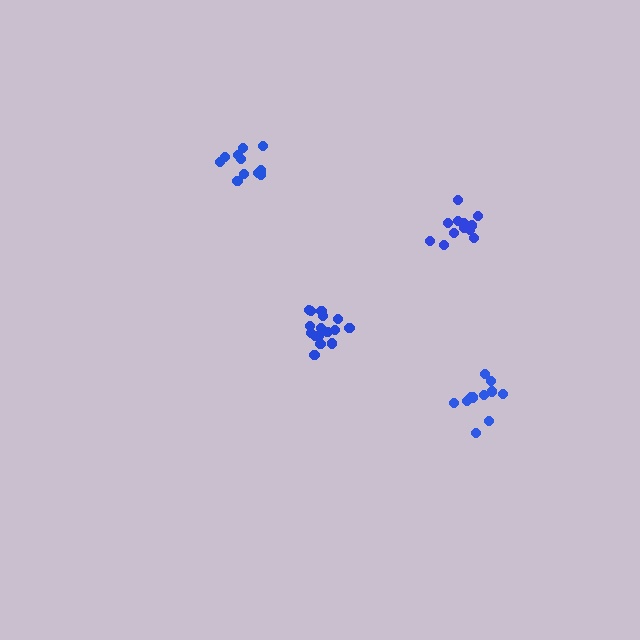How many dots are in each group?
Group 1: 11 dots, Group 2: 16 dots, Group 3: 12 dots, Group 4: 11 dots (50 total).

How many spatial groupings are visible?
There are 4 spatial groupings.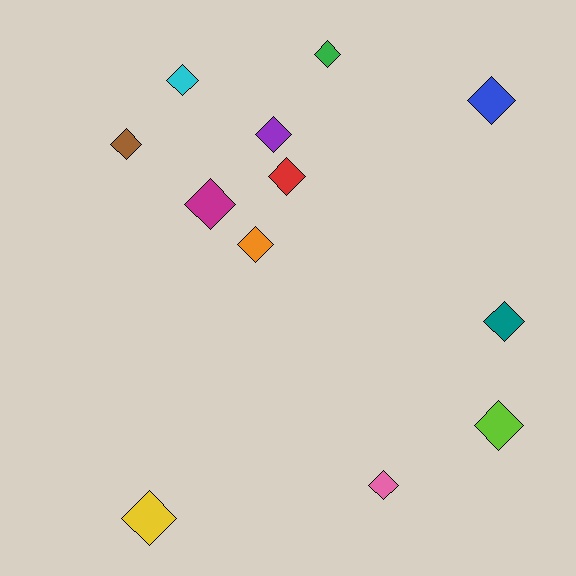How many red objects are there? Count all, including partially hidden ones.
There is 1 red object.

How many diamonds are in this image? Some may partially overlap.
There are 12 diamonds.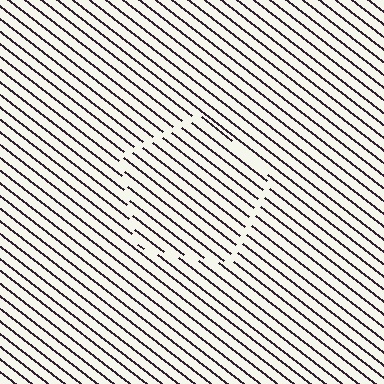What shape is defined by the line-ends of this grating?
An illusory pentagon. The interior of the shape contains the same grating, shifted by half a period — the contour is defined by the phase discontinuity where line-ends from the inner and outer gratings abut.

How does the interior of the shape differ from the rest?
The interior of the shape contains the same grating, shifted by half a period — the contour is defined by the phase discontinuity where line-ends from the inner and outer gratings abut.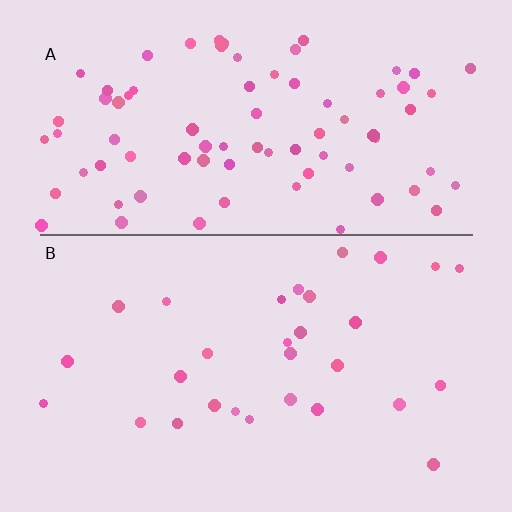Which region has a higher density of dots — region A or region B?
A (the top).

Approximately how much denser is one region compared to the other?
Approximately 2.8× — region A over region B.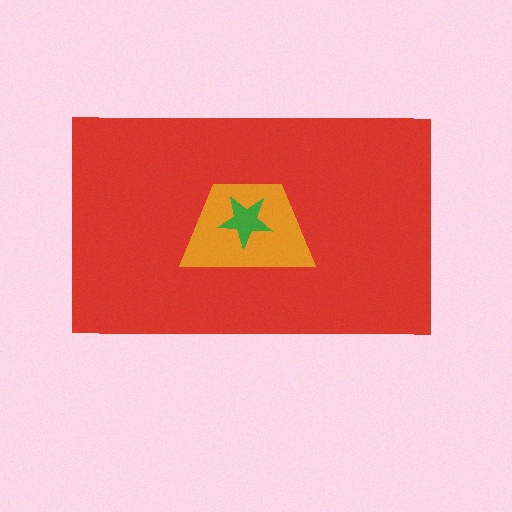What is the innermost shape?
The green star.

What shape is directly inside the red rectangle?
The orange trapezoid.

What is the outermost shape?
The red rectangle.